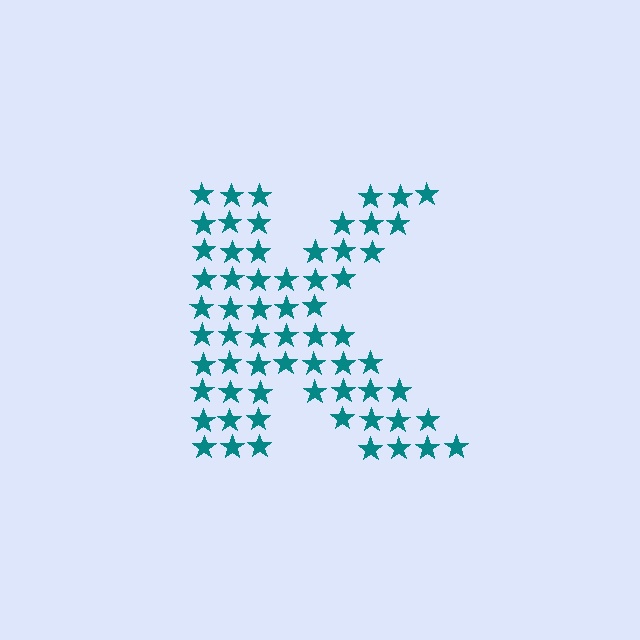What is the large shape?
The large shape is the letter K.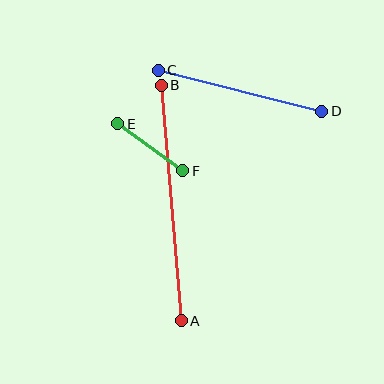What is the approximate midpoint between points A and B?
The midpoint is at approximately (171, 203) pixels.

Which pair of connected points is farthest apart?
Points A and B are farthest apart.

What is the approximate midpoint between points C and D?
The midpoint is at approximately (240, 91) pixels.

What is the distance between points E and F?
The distance is approximately 80 pixels.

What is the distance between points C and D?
The distance is approximately 168 pixels.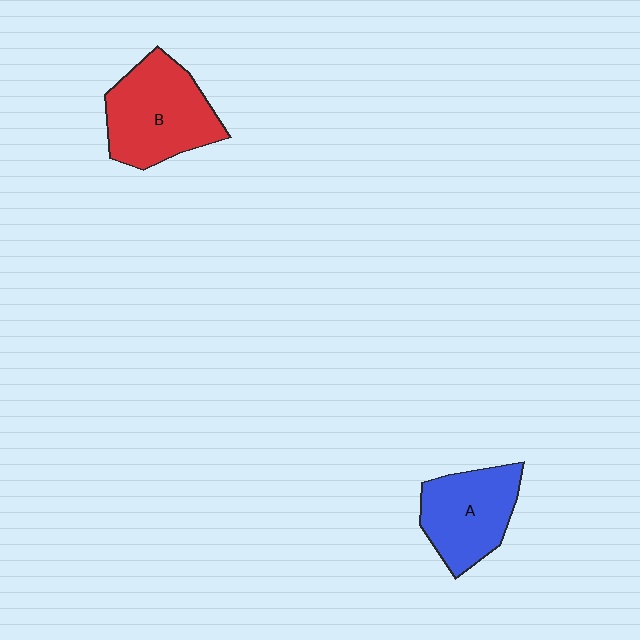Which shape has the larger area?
Shape B (red).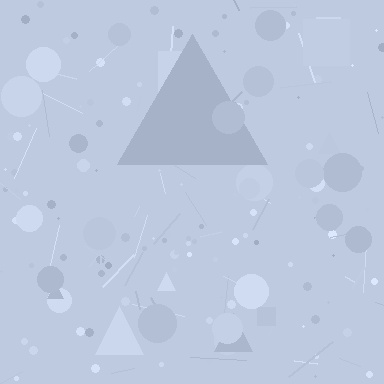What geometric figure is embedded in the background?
A triangle is embedded in the background.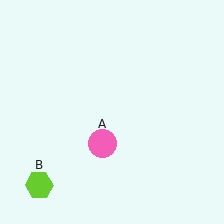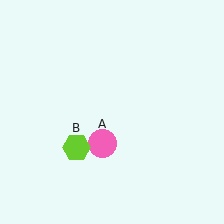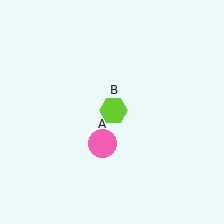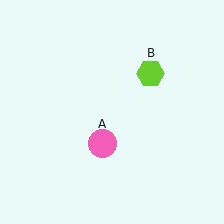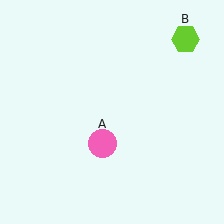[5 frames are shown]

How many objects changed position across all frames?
1 object changed position: lime hexagon (object B).